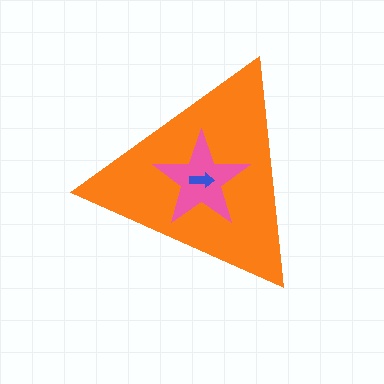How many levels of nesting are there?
3.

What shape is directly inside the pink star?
The blue arrow.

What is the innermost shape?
The blue arrow.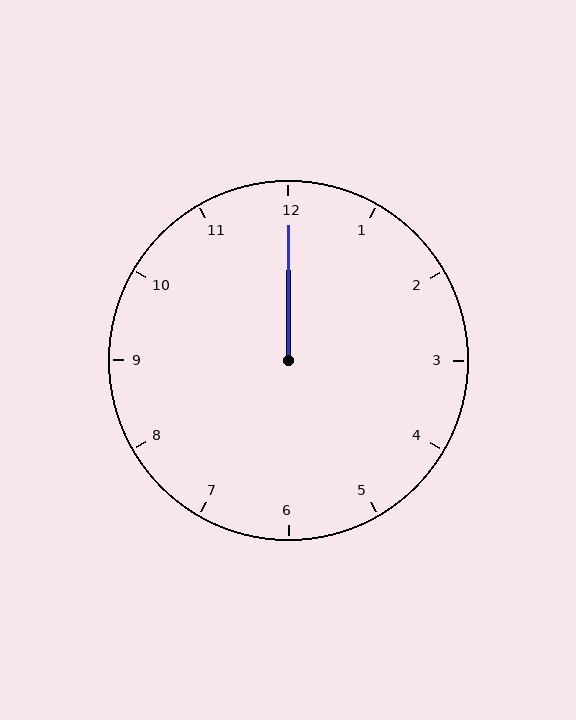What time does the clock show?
12:00.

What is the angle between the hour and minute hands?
Approximately 0 degrees.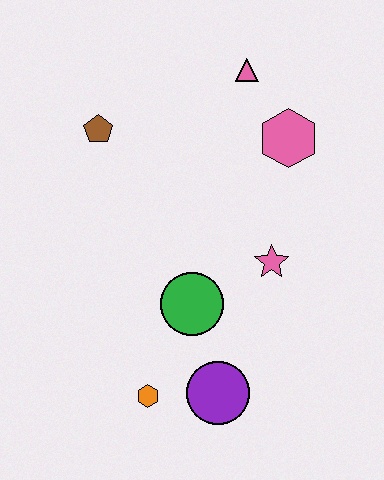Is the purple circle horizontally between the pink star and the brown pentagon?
Yes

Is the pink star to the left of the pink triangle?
No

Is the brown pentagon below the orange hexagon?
No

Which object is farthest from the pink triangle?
The orange hexagon is farthest from the pink triangle.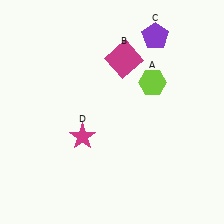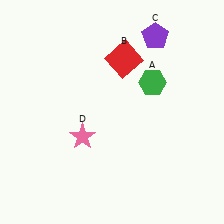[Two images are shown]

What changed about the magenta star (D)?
In Image 1, D is magenta. In Image 2, it changed to pink.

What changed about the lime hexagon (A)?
In Image 1, A is lime. In Image 2, it changed to green.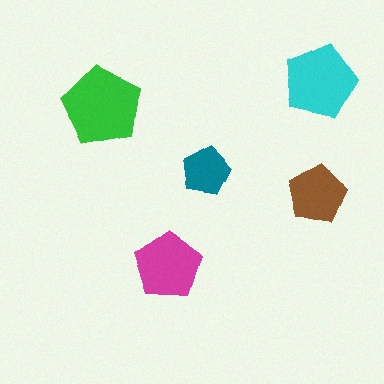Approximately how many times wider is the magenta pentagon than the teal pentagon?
About 1.5 times wider.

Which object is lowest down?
The magenta pentagon is bottommost.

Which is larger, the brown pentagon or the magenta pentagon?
The magenta one.